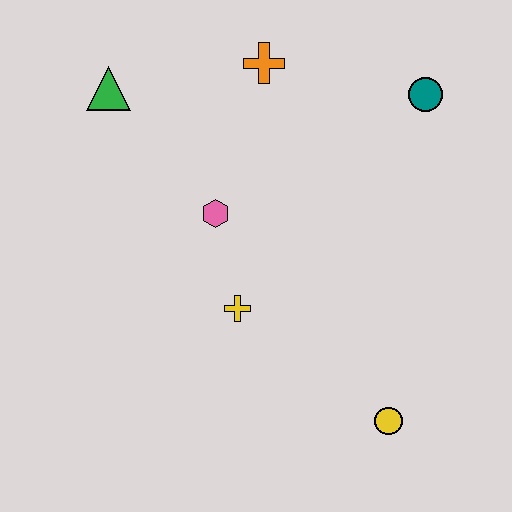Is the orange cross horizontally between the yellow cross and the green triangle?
No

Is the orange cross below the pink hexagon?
No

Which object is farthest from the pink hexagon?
The yellow circle is farthest from the pink hexagon.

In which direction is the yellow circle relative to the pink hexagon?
The yellow circle is below the pink hexagon.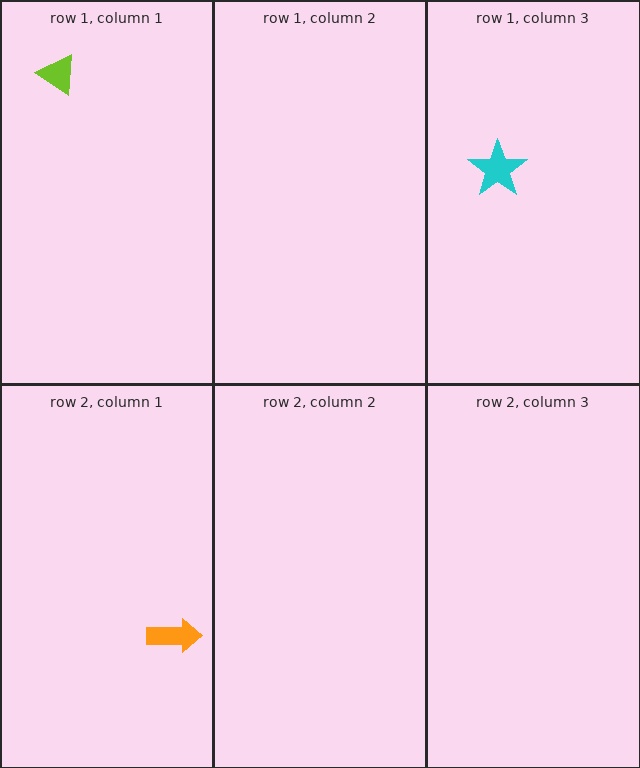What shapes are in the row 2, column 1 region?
The orange arrow.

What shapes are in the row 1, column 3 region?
The cyan star.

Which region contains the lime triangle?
The row 1, column 1 region.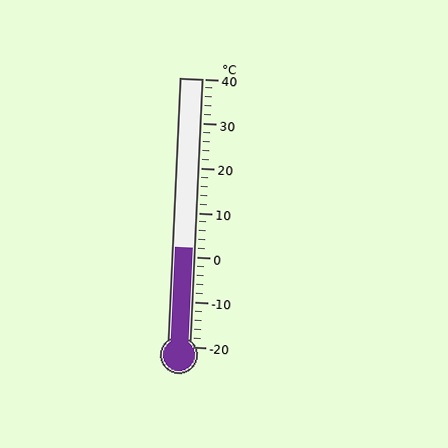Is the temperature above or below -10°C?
The temperature is above -10°C.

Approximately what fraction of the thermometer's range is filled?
The thermometer is filled to approximately 35% of its range.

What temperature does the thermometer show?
The thermometer shows approximately 2°C.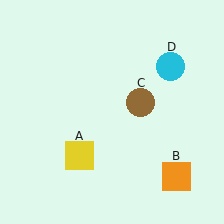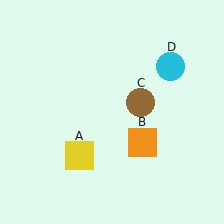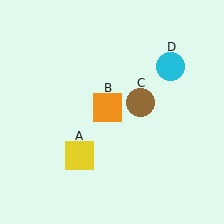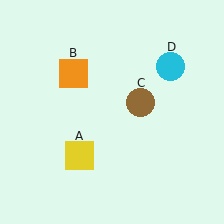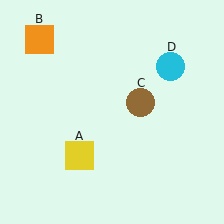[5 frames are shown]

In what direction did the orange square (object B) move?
The orange square (object B) moved up and to the left.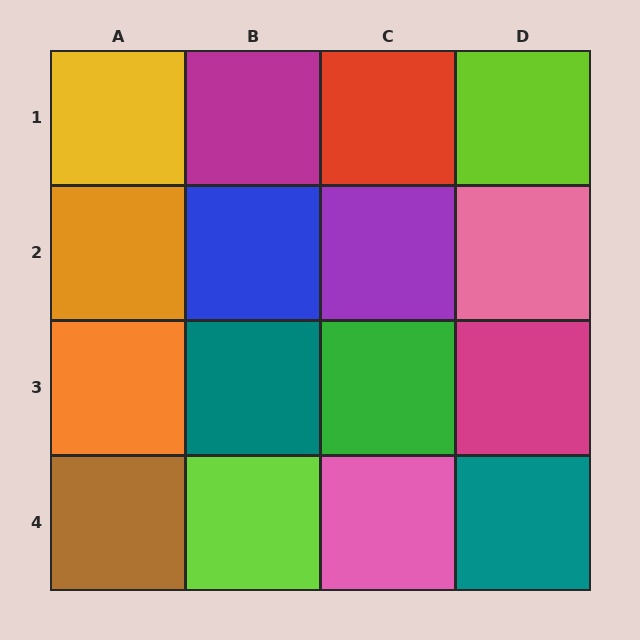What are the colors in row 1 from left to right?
Yellow, magenta, red, lime.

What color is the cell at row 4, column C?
Pink.